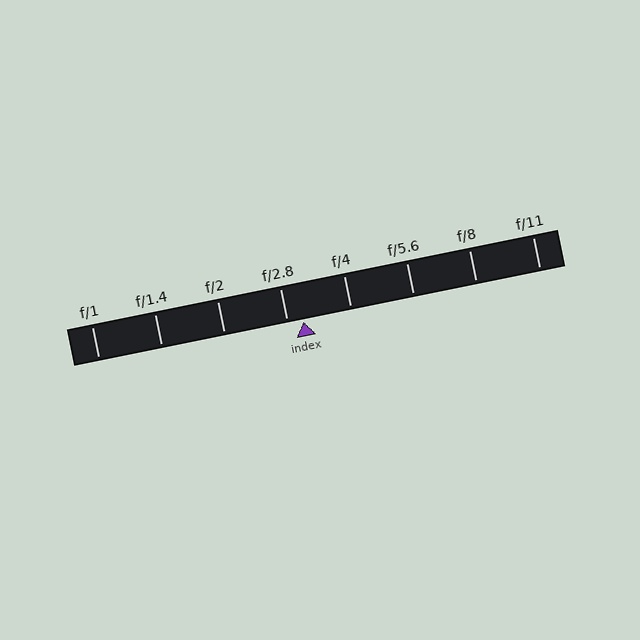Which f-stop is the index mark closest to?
The index mark is closest to f/2.8.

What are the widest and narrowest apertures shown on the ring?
The widest aperture shown is f/1 and the narrowest is f/11.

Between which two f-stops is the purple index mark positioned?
The index mark is between f/2.8 and f/4.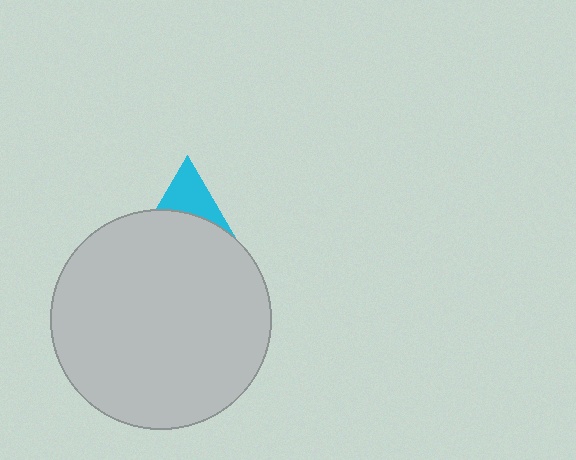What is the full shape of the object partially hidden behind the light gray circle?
The partially hidden object is a cyan triangle.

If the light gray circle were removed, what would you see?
You would see the complete cyan triangle.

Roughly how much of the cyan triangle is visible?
A small part of it is visible (roughly 30%).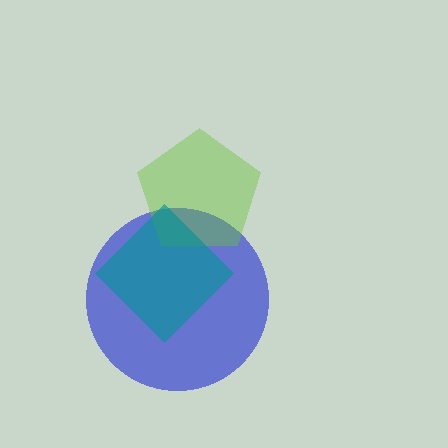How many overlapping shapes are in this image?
There are 3 overlapping shapes in the image.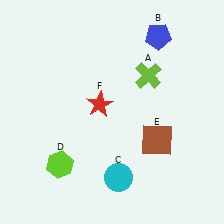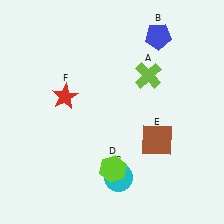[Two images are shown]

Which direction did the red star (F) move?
The red star (F) moved left.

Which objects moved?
The objects that moved are: the lime hexagon (D), the red star (F).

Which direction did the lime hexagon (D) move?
The lime hexagon (D) moved right.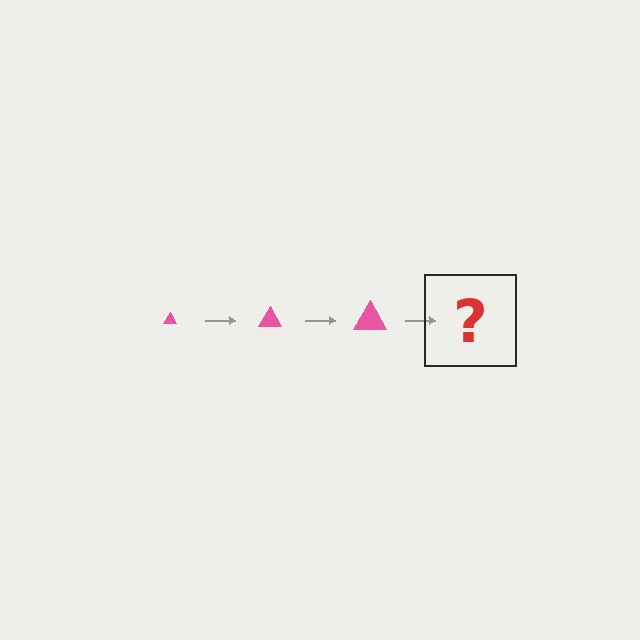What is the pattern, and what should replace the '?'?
The pattern is that the triangle gets progressively larger each step. The '?' should be a pink triangle, larger than the previous one.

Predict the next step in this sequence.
The next step is a pink triangle, larger than the previous one.